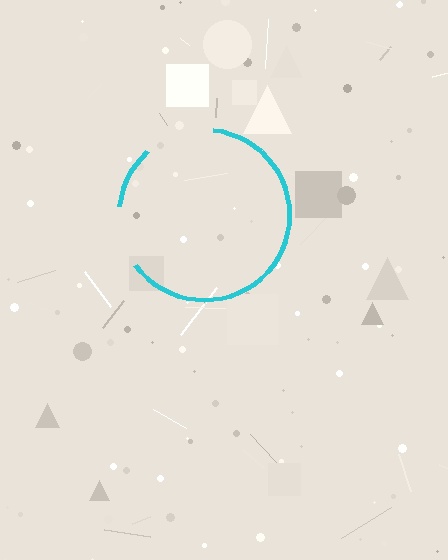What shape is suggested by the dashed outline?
The dashed outline suggests a circle.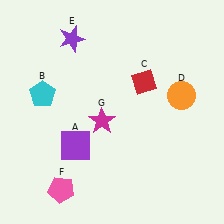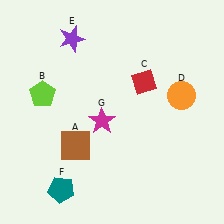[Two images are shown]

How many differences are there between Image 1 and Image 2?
There are 3 differences between the two images.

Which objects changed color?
A changed from purple to brown. B changed from cyan to lime. F changed from pink to teal.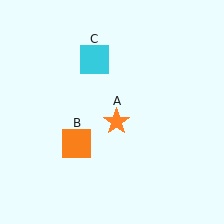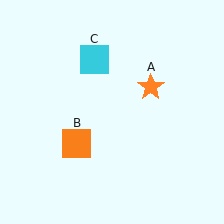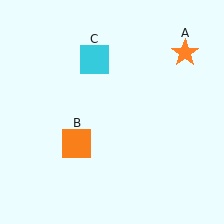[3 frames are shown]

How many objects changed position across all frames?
1 object changed position: orange star (object A).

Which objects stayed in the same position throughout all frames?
Orange square (object B) and cyan square (object C) remained stationary.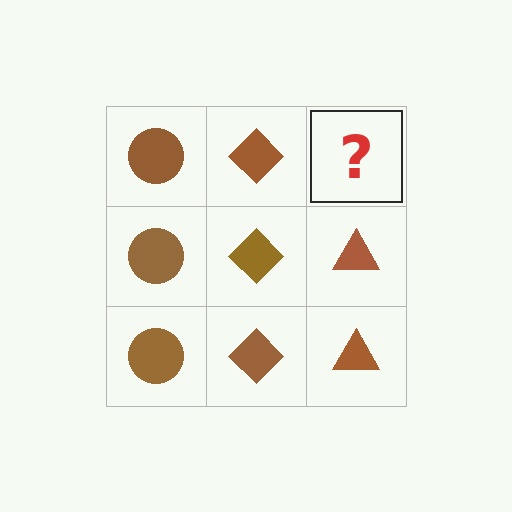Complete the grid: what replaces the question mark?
The question mark should be replaced with a brown triangle.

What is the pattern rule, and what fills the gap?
The rule is that each column has a consistent shape. The gap should be filled with a brown triangle.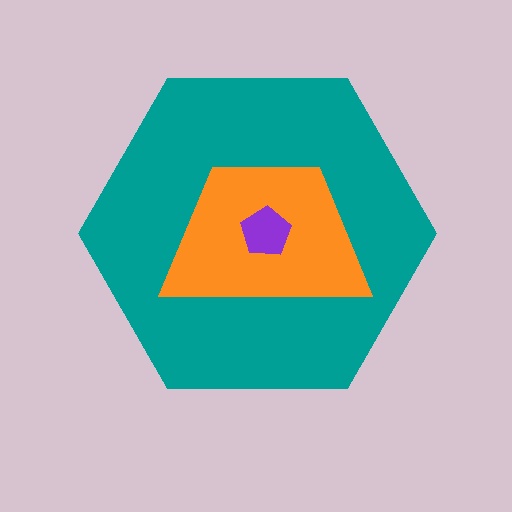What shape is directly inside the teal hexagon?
The orange trapezoid.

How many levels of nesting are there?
3.